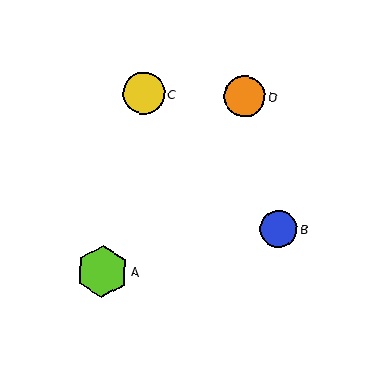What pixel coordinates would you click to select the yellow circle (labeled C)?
Click at (144, 93) to select the yellow circle C.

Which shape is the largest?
The lime hexagon (labeled A) is the largest.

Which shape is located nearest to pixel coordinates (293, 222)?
The blue circle (labeled B) at (279, 229) is nearest to that location.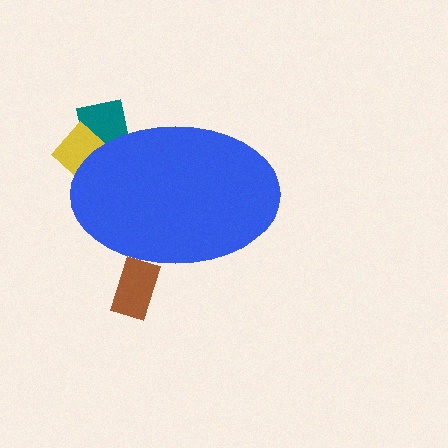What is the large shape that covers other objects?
A blue ellipse.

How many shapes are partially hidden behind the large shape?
3 shapes are partially hidden.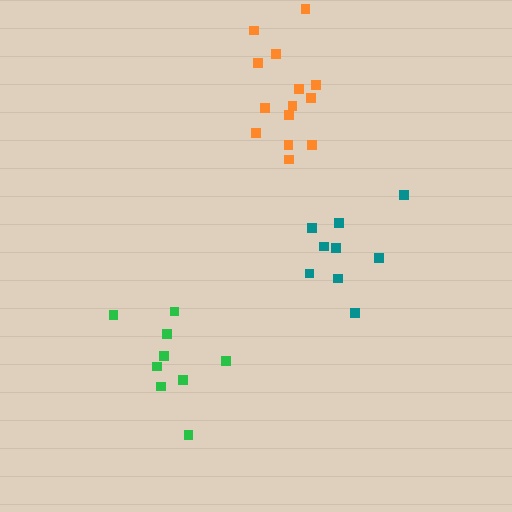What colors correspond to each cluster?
The clusters are colored: orange, teal, green.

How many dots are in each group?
Group 1: 14 dots, Group 2: 9 dots, Group 3: 9 dots (32 total).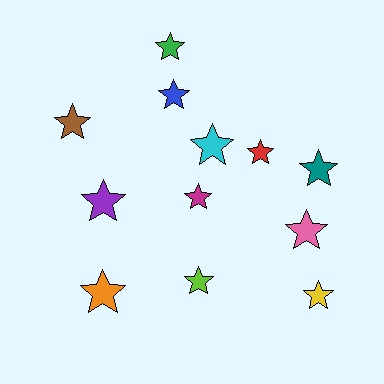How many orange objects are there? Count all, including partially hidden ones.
There is 1 orange object.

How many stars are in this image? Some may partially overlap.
There are 12 stars.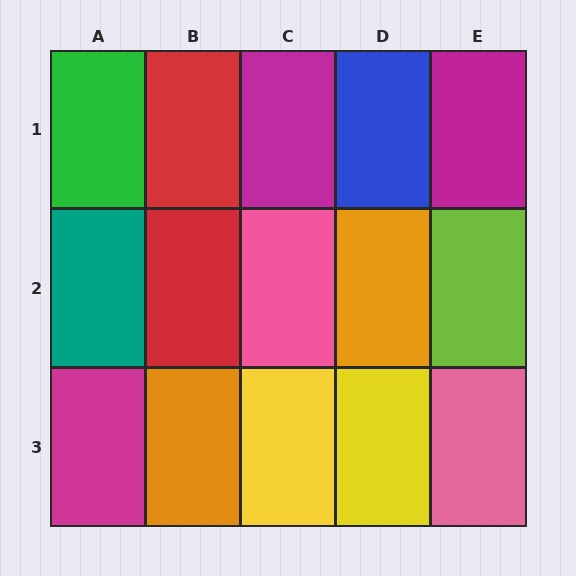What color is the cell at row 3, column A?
Magenta.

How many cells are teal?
1 cell is teal.